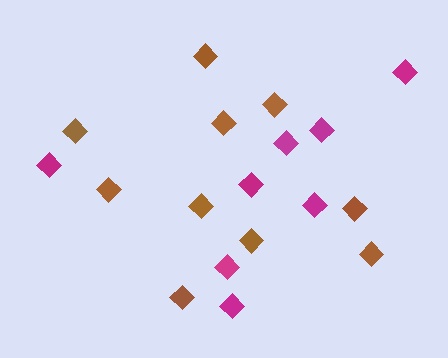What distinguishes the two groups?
There are 2 groups: one group of brown diamonds (10) and one group of magenta diamonds (8).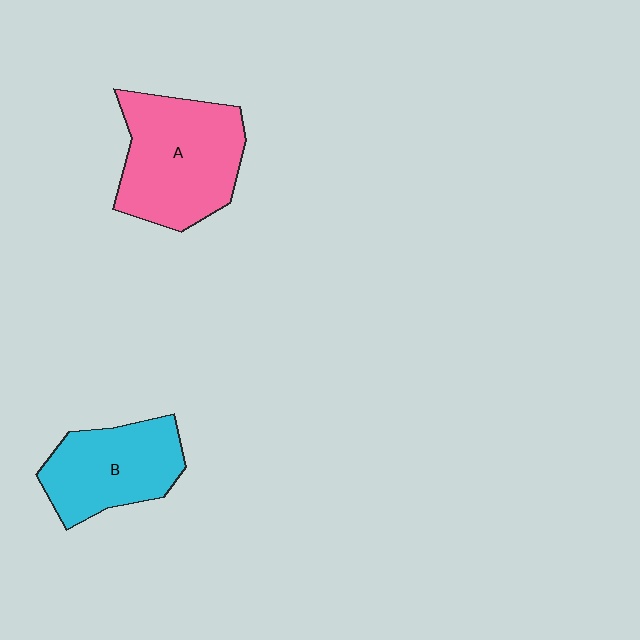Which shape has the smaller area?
Shape B (cyan).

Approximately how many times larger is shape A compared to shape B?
Approximately 1.3 times.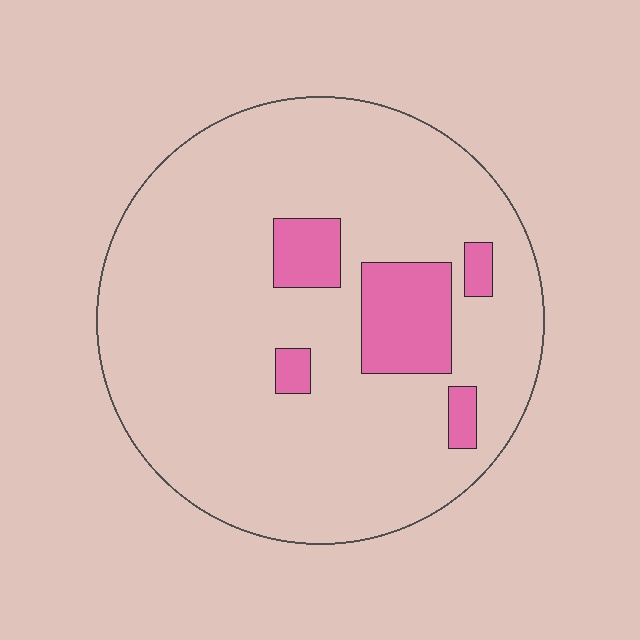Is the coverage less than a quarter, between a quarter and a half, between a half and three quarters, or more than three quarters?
Less than a quarter.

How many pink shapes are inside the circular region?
5.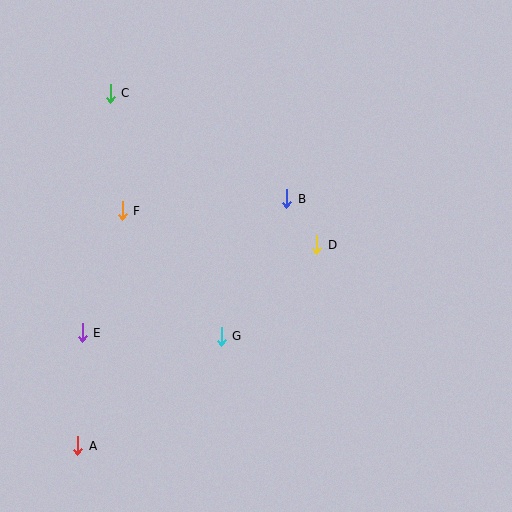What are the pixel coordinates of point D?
Point D is at (317, 245).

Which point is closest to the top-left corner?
Point C is closest to the top-left corner.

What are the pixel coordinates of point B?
Point B is at (287, 199).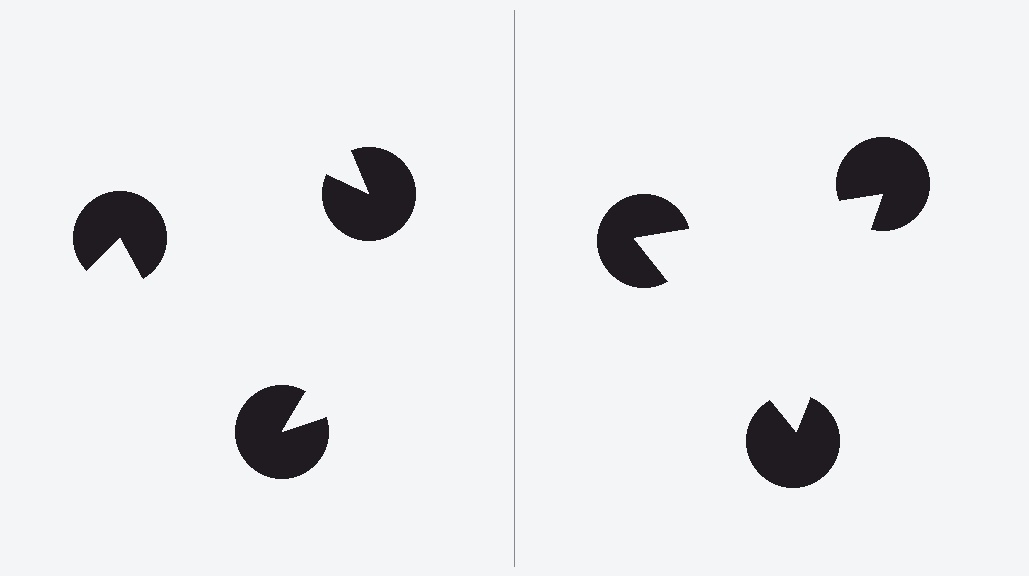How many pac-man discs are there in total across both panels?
6 — 3 on each side.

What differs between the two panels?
The pac-man discs are positioned identically on both sides; only the wedge orientations differ. On the right they align to a triangle; on the left they are misaligned.